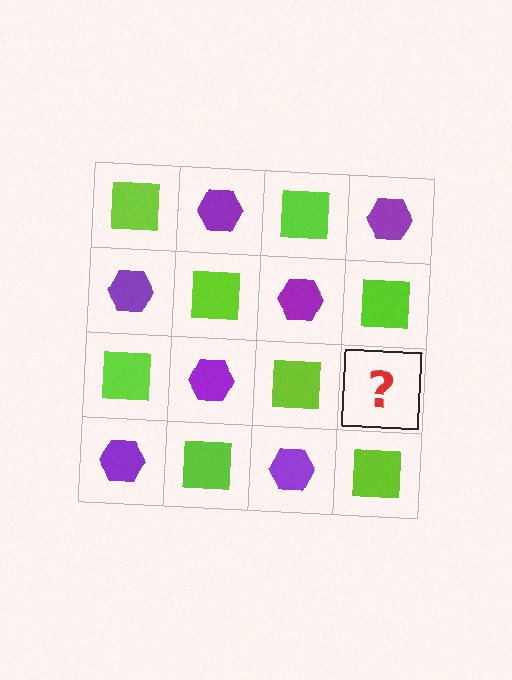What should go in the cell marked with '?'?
The missing cell should contain a purple hexagon.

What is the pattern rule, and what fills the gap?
The rule is that it alternates lime square and purple hexagon in a checkerboard pattern. The gap should be filled with a purple hexagon.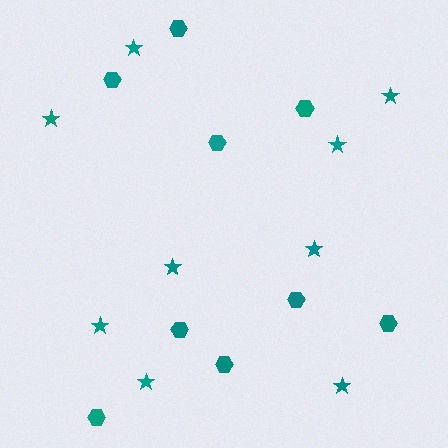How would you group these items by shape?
There are 2 groups: one group of stars (9) and one group of hexagons (9).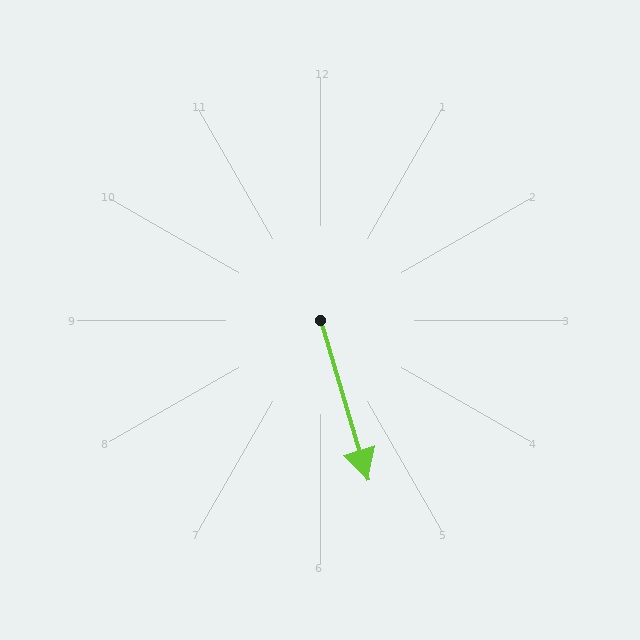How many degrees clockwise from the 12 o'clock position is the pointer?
Approximately 163 degrees.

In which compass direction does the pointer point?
South.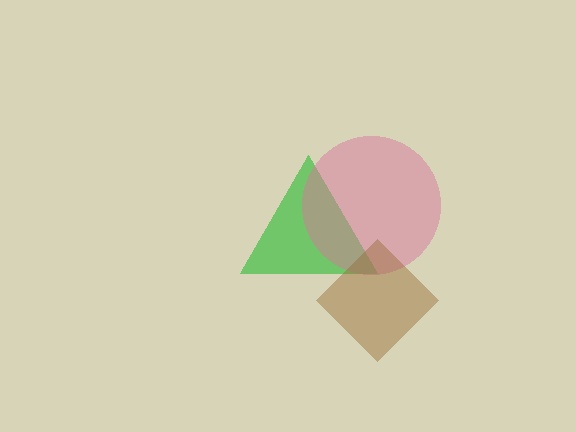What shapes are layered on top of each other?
The layered shapes are: a green triangle, a pink circle, a brown diamond.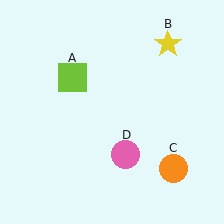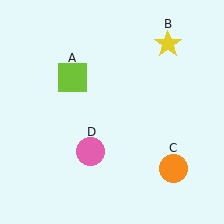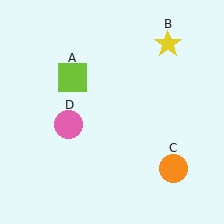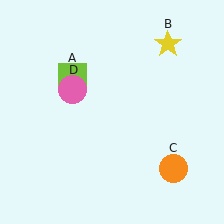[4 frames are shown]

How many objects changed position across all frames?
1 object changed position: pink circle (object D).